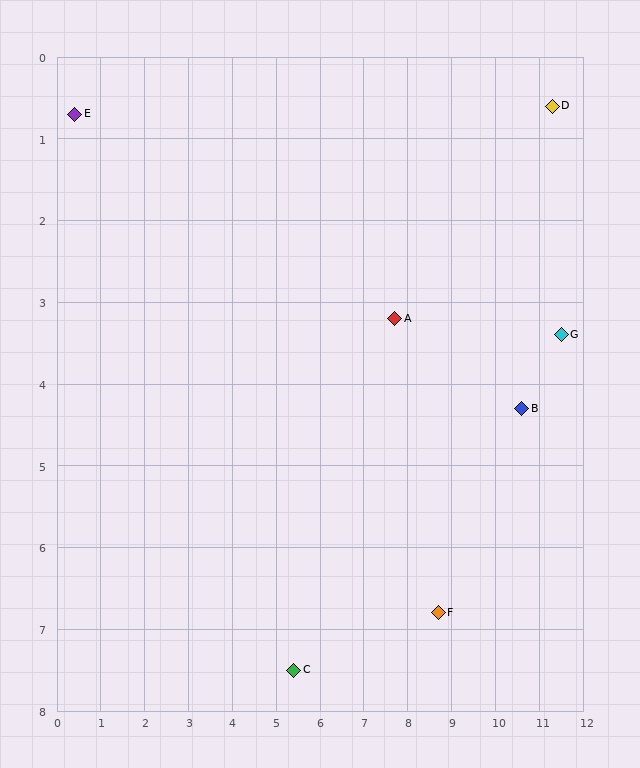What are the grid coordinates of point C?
Point C is at approximately (5.4, 7.5).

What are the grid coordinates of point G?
Point G is at approximately (11.5, 3.4).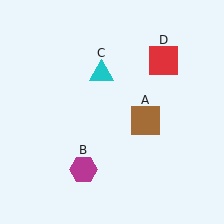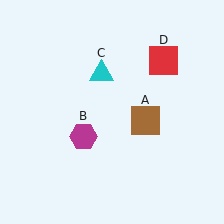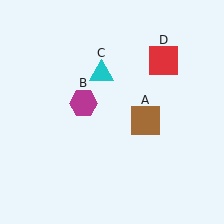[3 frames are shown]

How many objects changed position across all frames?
1 object changed position: magenta hexagon (object B).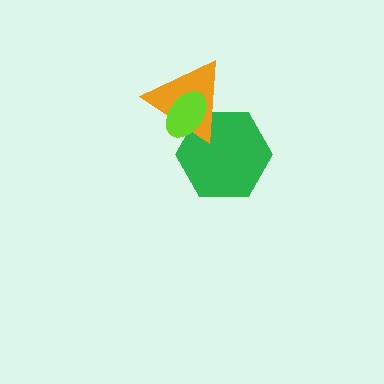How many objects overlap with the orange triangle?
2 objects overlap with the orange triangle.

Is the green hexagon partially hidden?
Yes, it is partially covered by another shape.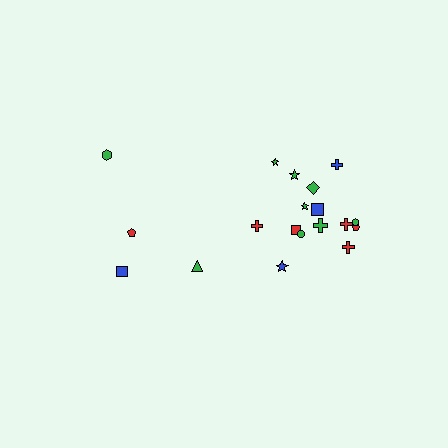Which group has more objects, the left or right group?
The right group.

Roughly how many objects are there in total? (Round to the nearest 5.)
Roughly 20 objects in total.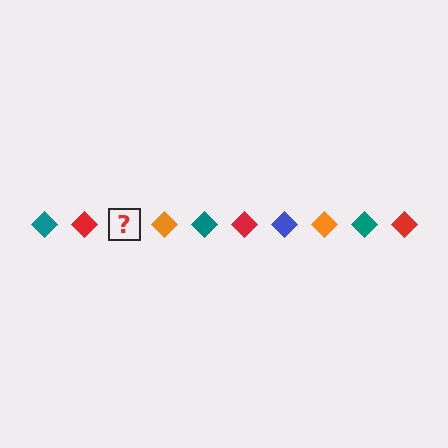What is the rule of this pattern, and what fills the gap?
The rule is that the pattern cycles through teal, red, blue, orange diamonds. The gap should be filled with a blue diamond.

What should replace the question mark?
The question mark should be replaced with a blue diamond.